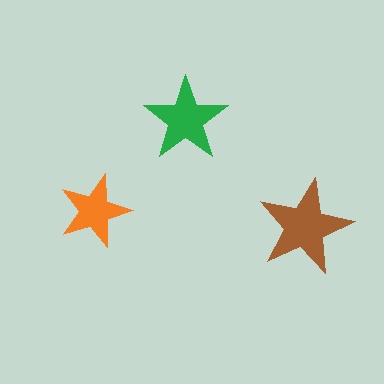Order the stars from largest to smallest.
the brown one, the green one, the orange one.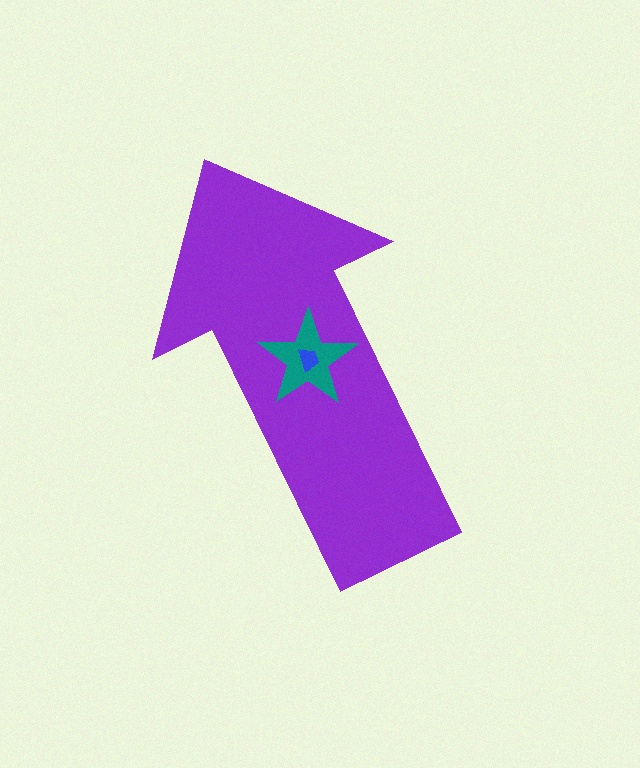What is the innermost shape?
The blue trapezoid.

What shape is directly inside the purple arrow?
The teal star.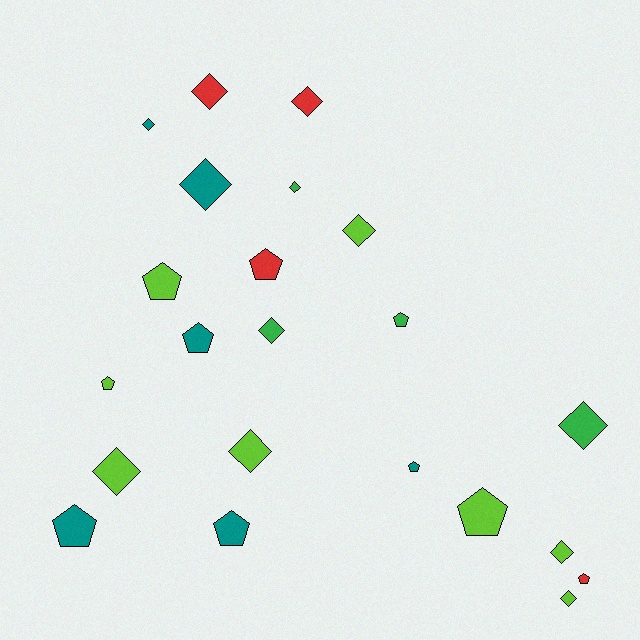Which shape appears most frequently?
Diamond, with 12 objects.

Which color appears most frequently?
Lime, with 8 objects.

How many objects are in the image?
There are 22 objects.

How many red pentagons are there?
There are 2 red pentagons.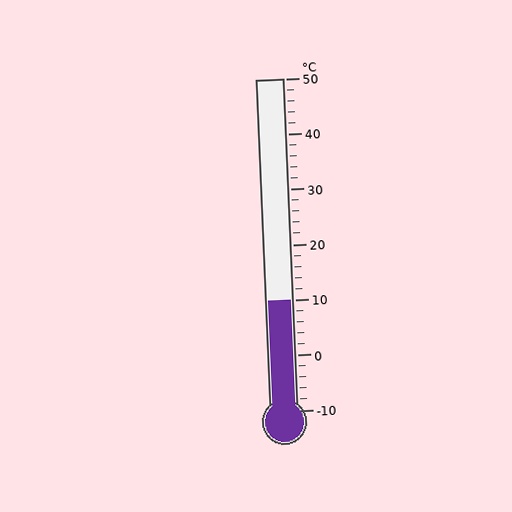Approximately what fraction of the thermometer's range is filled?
The thermometer is filled to approximately 35% of its range.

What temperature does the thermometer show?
The thermometer shows approximately 10°C.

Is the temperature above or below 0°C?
The temperature is above 0°C.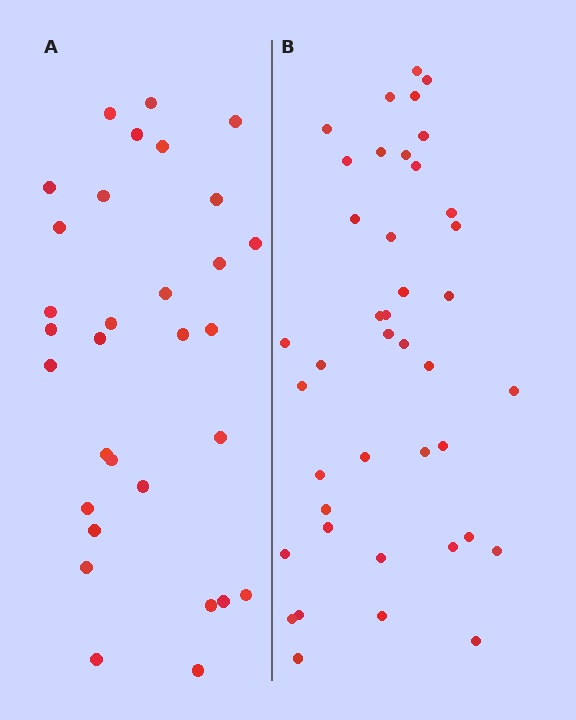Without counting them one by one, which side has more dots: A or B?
Region B (the right region) has more dots.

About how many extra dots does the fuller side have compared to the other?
Region B has roughly 10 or so more dots than region A.